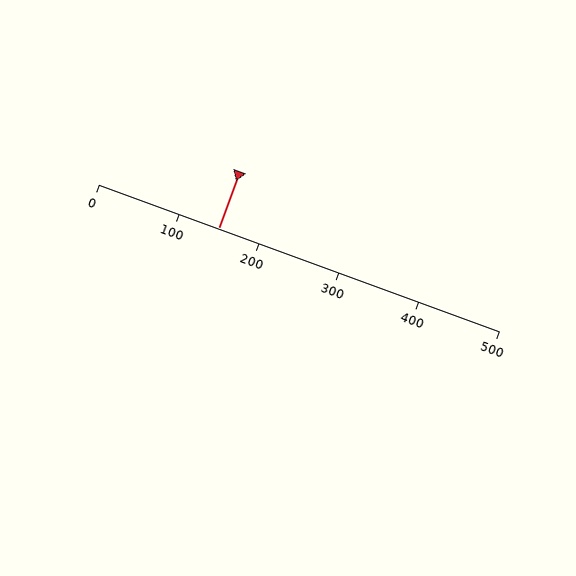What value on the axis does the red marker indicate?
The marker indicates approximately 150.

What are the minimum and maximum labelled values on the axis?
The axis runs from 0 to 500.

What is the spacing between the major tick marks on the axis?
The major ticks are spaced 100 apart.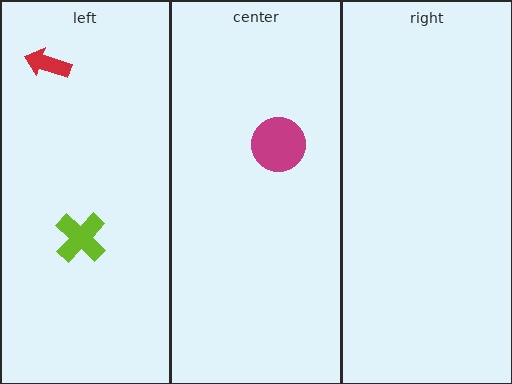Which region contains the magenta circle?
The center region.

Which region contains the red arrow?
The left region.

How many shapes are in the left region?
2.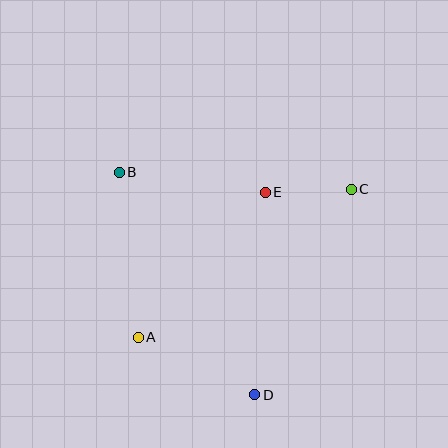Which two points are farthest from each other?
Points B and D are farthest from each other.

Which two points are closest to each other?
Points C and E are closest to each other.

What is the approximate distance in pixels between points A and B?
The distance between A and B is approximately 166 pixels.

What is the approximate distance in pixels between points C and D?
The distance between C and D is approximately 227 pixels.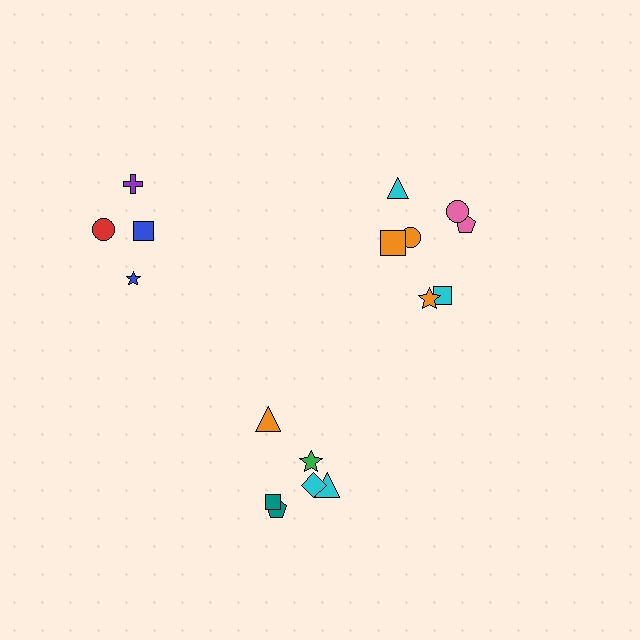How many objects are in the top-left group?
There are 4 objects.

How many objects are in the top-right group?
There are 7 objects.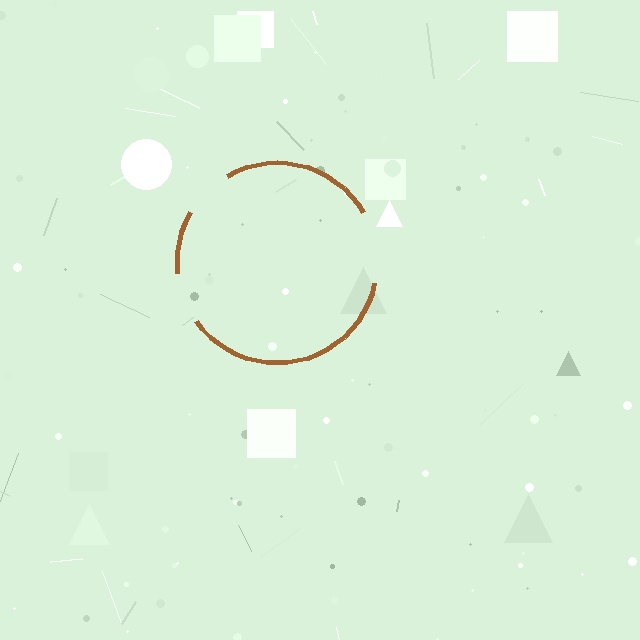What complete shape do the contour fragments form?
The contour fragments form a circle.